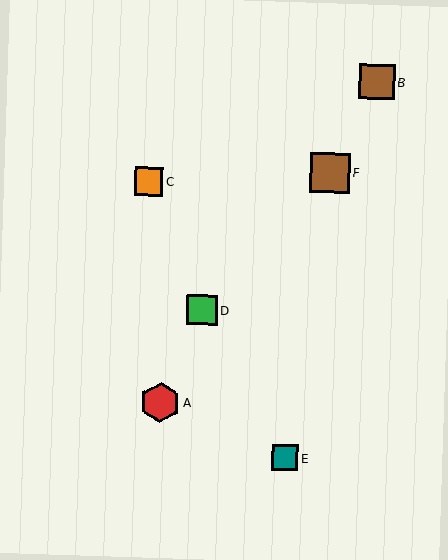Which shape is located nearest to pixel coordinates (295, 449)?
The teal square (labeled E) at (285, 458) is nearest to that location.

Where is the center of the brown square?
The center of the brown square is at (377, 82).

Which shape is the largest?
The red hexagon (labeled A) is the largest.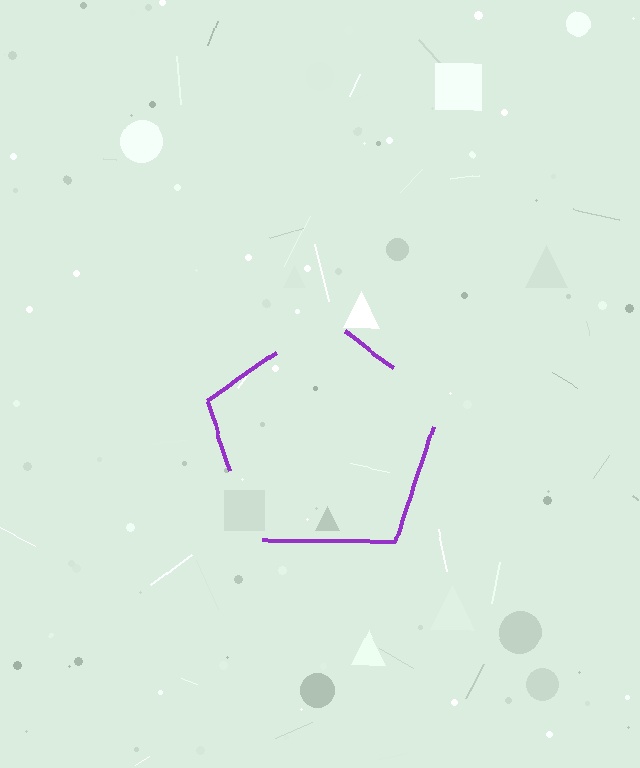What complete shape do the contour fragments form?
The contour fragments form a pentagon.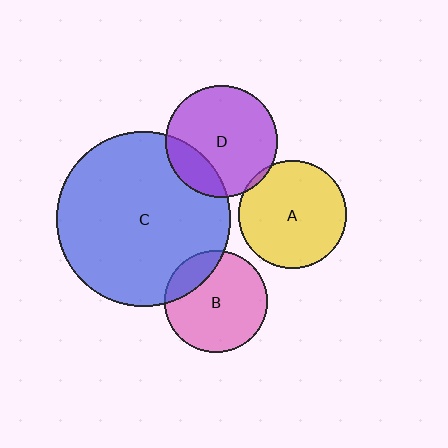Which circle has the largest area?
Circle C (blue).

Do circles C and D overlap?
Yes.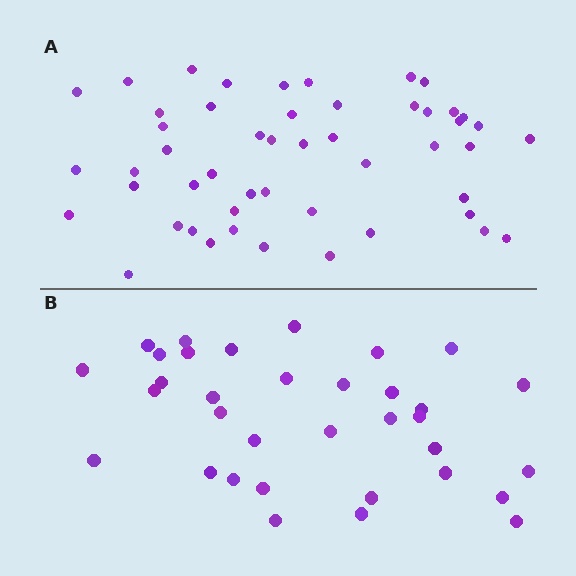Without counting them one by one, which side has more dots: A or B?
Region A (the top region) has more dots.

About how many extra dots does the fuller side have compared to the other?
Region A has approximately 15 more dots than region B.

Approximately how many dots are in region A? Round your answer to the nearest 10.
About 50 dots.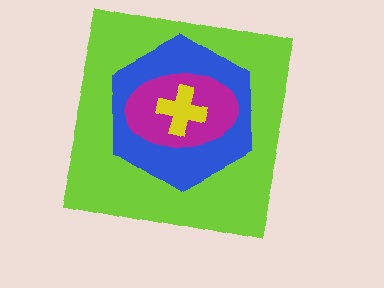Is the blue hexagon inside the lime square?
Yes.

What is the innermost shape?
The yellow cross.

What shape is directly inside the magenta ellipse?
The yellow cross.